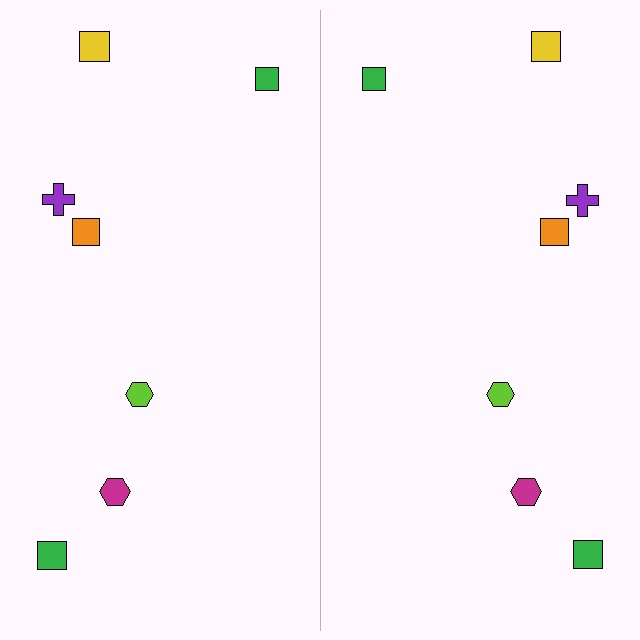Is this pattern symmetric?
Yes, this pattern has bilateral (reflection) symmetry.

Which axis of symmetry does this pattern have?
The pattern has a vertical axis of symmetry running through the center of the image.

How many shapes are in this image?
There are 14 shapes in this image.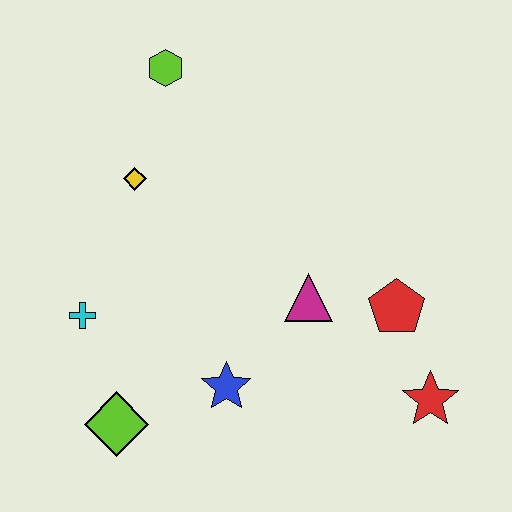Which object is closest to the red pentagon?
The magenta triangle is closest to the red pentagon.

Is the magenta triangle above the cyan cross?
Yes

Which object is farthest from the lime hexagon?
The red star is farthest from the lime hexagon.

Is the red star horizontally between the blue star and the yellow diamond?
No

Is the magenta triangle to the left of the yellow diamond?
No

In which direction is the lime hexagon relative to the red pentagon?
The lime hexagon is above the red pentagon.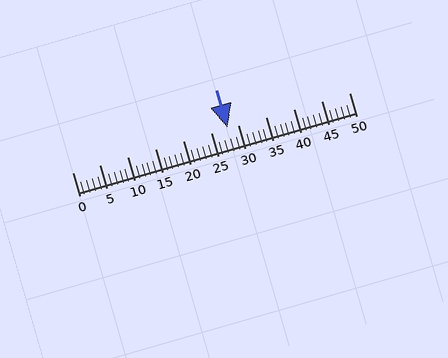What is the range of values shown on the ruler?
The ruler shows values from 0 to 50.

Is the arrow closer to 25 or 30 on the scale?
The arrow is closer to 30.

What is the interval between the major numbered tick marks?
The major tick marks are spaced 5 units apart.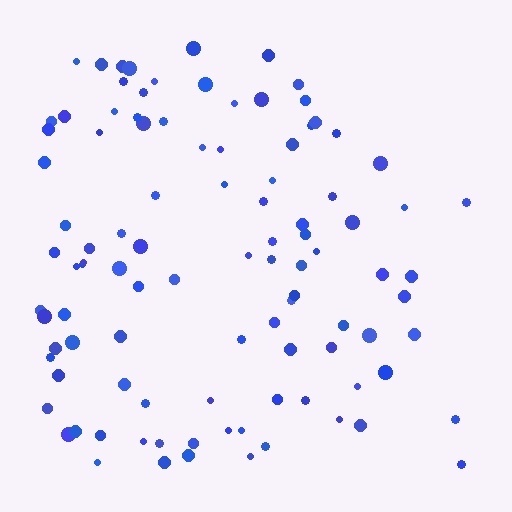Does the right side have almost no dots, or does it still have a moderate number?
Still a moderate number, just noticeably fewer than the left.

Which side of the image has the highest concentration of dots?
The left.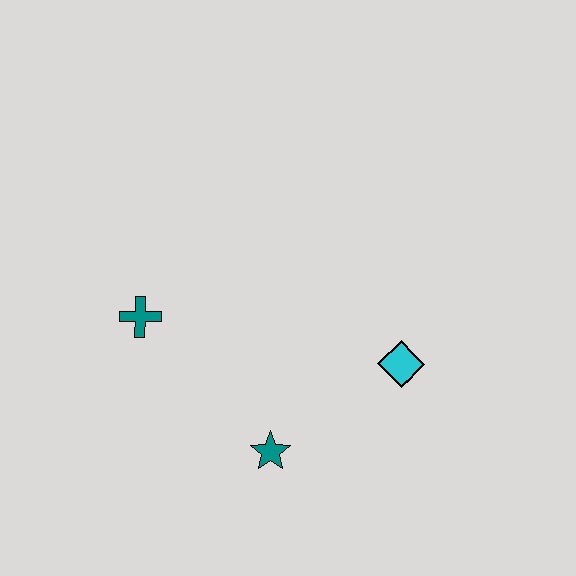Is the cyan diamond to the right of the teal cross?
Yes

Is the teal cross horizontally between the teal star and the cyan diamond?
No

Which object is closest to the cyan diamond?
The teal star is closest to the cyan diamond.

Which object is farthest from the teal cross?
The cyan diamond is farthest from the teal cross.